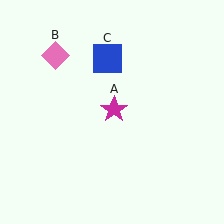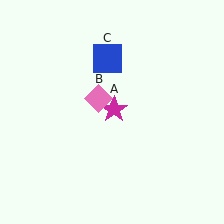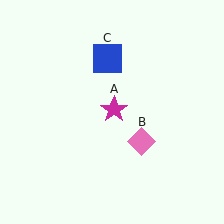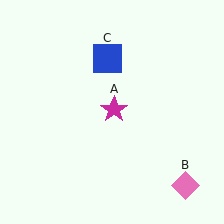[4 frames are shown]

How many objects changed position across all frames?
1 object changed position: pink diamond (object B).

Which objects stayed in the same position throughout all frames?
Magenta star (object A) and blue square (object C) remained stationary.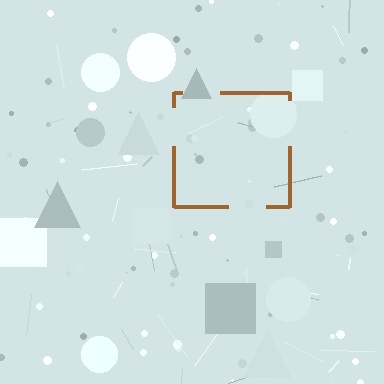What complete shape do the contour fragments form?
The contour fragments form a square.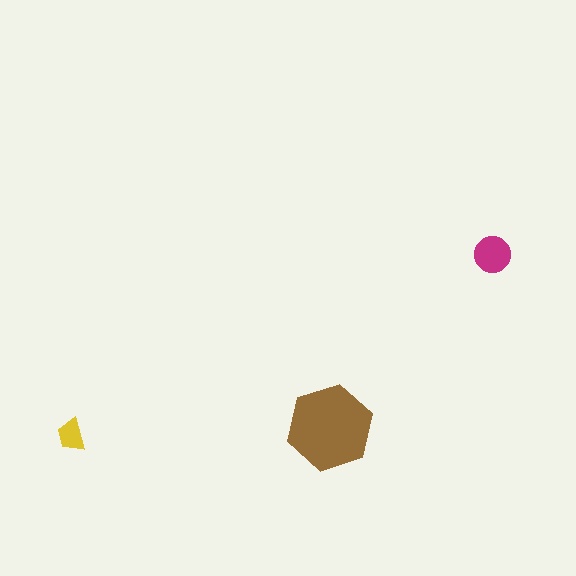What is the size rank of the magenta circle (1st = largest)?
2nd.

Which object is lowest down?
The yellow trapezoid is bottommost.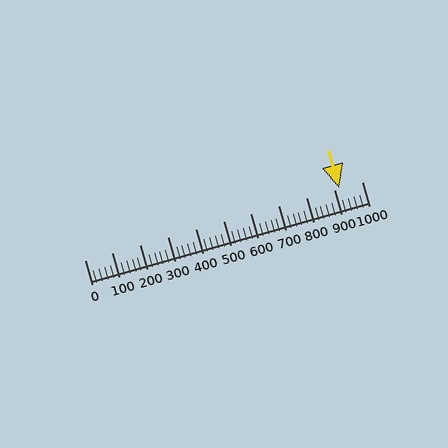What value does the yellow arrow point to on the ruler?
The yellow arrow points to approximately 920.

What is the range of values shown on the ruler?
The ruler shows values from 0 to 1000.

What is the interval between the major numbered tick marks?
The major tick marks are spaced 100 units apart.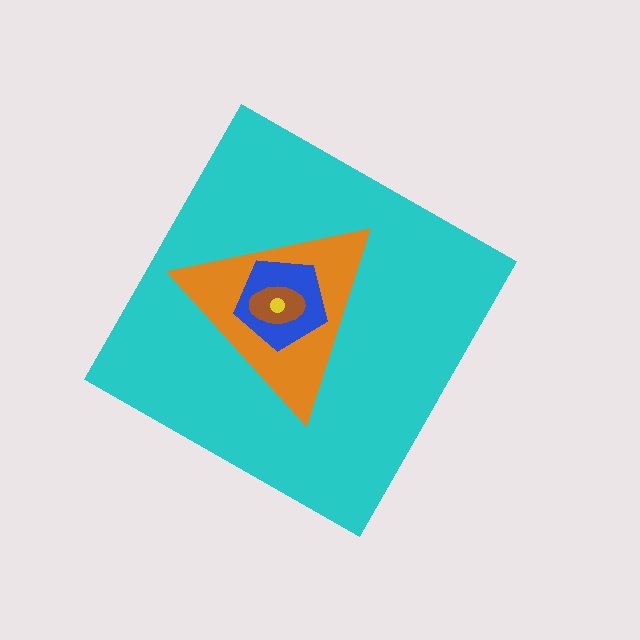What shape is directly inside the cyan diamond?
The orange triangle.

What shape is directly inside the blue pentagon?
The brown ellipse.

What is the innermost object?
The yellow circle.